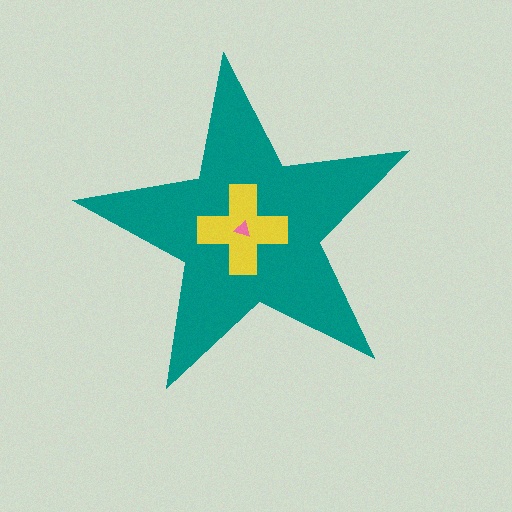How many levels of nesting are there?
3.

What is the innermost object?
The pink triangle.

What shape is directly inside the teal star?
The yellow cross.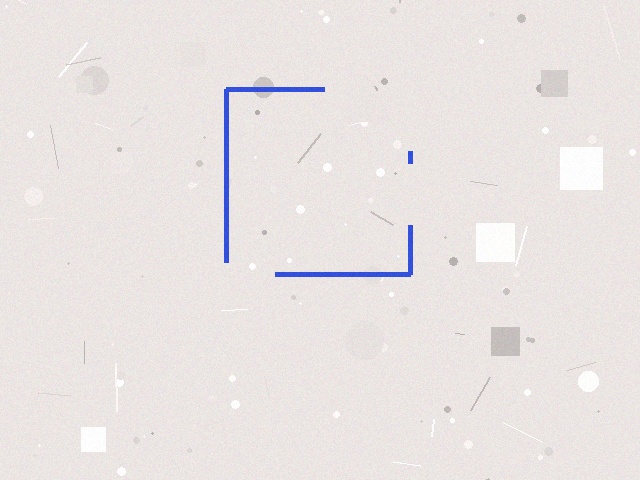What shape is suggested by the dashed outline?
The dashed outline suggests a square.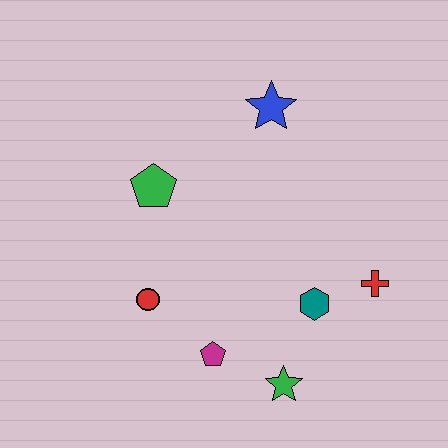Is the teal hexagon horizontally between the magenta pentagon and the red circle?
No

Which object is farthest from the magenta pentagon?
The blue star is farthest from the magenta pentagon.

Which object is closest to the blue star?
The green pentagon is closest to the blue star.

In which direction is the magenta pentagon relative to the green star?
The magenta pentagon is to the left of the green star.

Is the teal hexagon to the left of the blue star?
No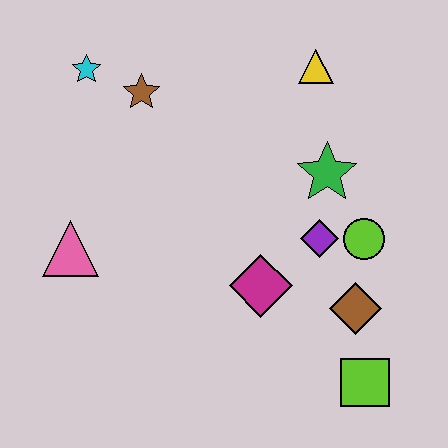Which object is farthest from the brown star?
The lime square is farthest from the brown star.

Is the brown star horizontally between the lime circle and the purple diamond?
No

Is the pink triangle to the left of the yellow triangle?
Yes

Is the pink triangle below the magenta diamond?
No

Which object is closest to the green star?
The purple diamond is closest to the green star.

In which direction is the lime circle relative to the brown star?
The lime circle is to the right of the brown star.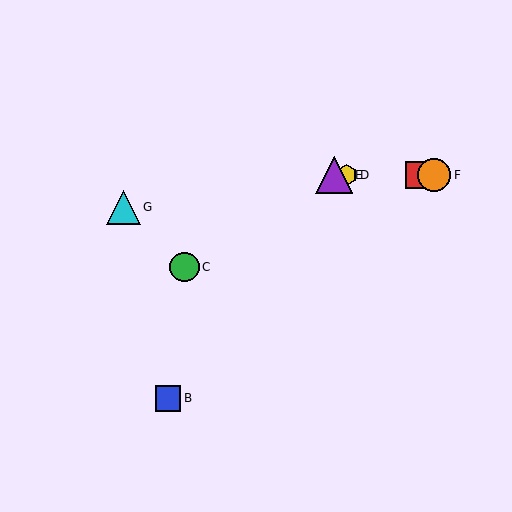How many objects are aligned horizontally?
4 objects (A, D, E, F) are aligned horizontally.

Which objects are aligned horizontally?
Objects A, D, E, F are aligned horizontally.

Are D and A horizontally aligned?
Yes, both are at y≈175.